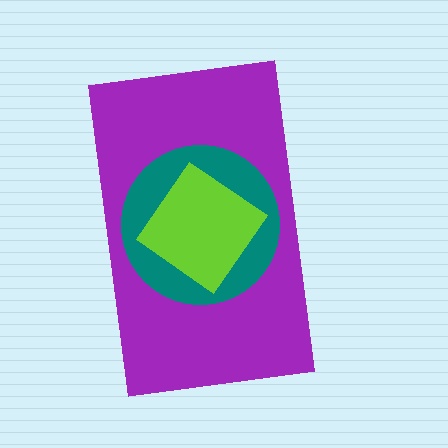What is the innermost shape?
The lime diamond.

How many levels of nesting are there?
3.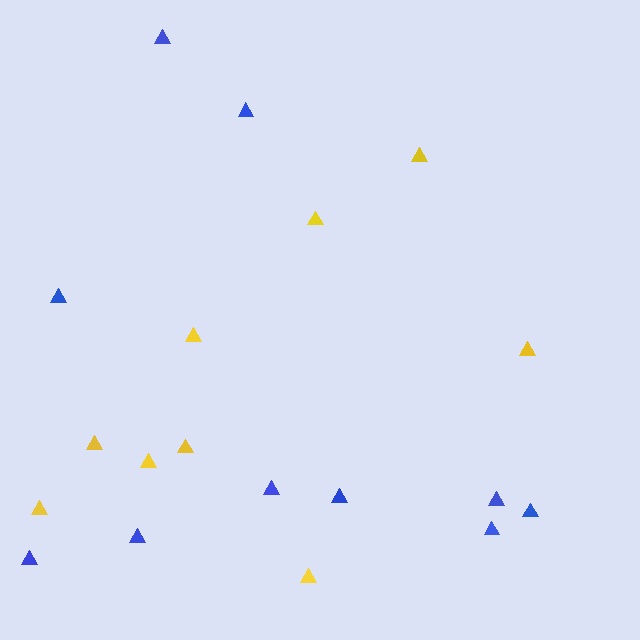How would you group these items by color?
There are 2 groups: one group of blue triangles (10) and one group of yellow triangles (9).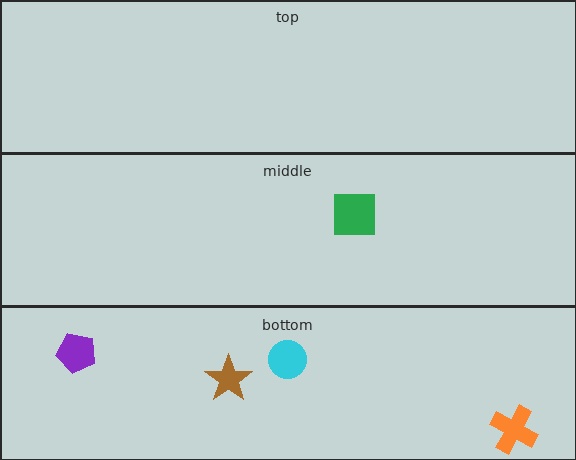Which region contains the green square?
The middle region.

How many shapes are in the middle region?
1.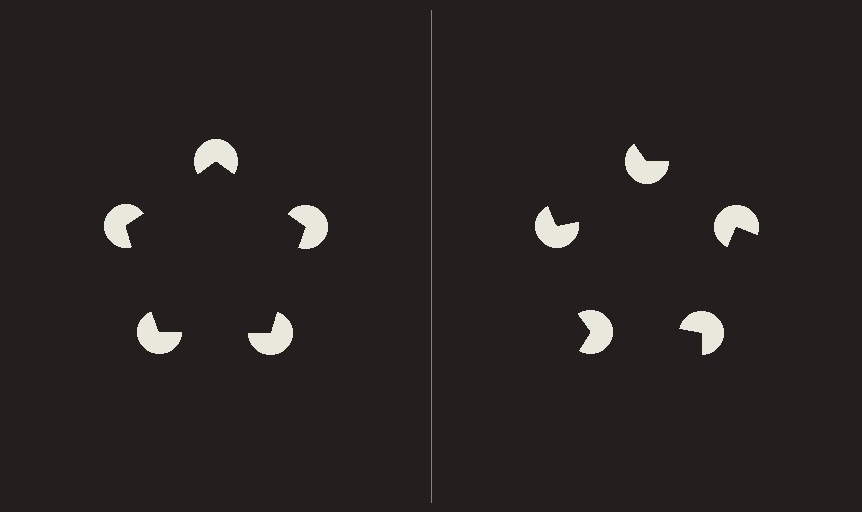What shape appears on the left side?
An illusory pentagon.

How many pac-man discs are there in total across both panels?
10 — 5 on each side.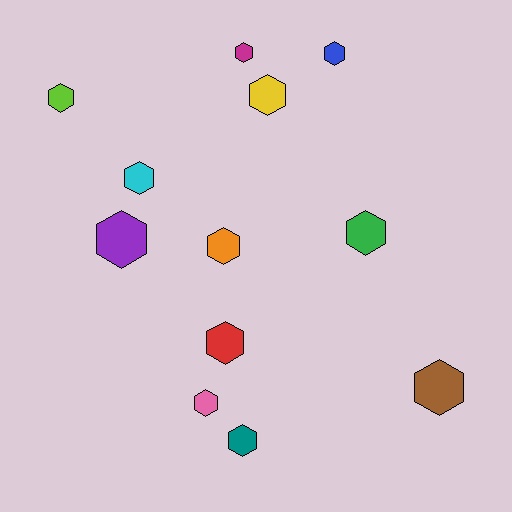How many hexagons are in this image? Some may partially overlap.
There are 12 hexagons.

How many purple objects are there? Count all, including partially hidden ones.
There is 1 purple object.